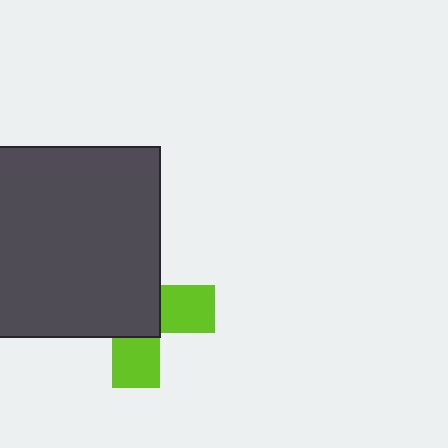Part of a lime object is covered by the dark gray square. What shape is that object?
It is a cross.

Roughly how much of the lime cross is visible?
A small part of it is visible (roughly 39%).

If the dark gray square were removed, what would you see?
You would see the complete lime cross.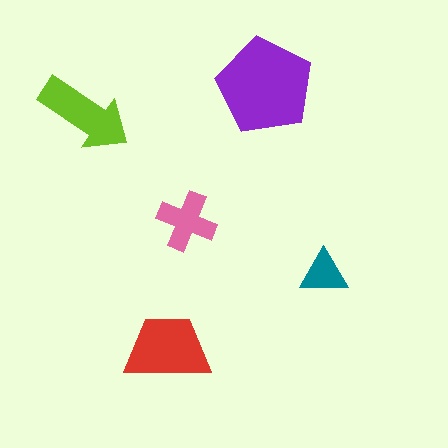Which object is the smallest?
The teal triangle.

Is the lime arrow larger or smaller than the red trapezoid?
Smaller.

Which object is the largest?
The purple pentagon.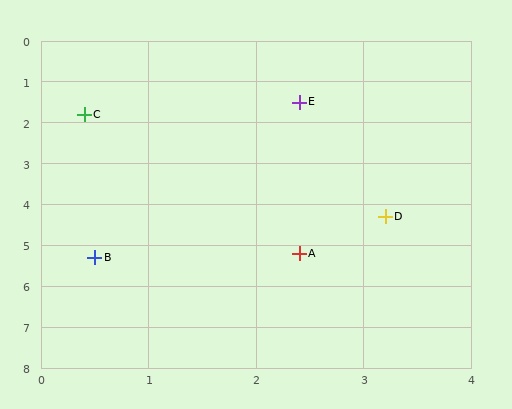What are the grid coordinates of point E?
Point E is at approximately (2.4, 1.5).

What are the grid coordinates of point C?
Point C is at approximately (0.4, 1.8).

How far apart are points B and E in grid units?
Points B and E are about 4.2 grid units apart.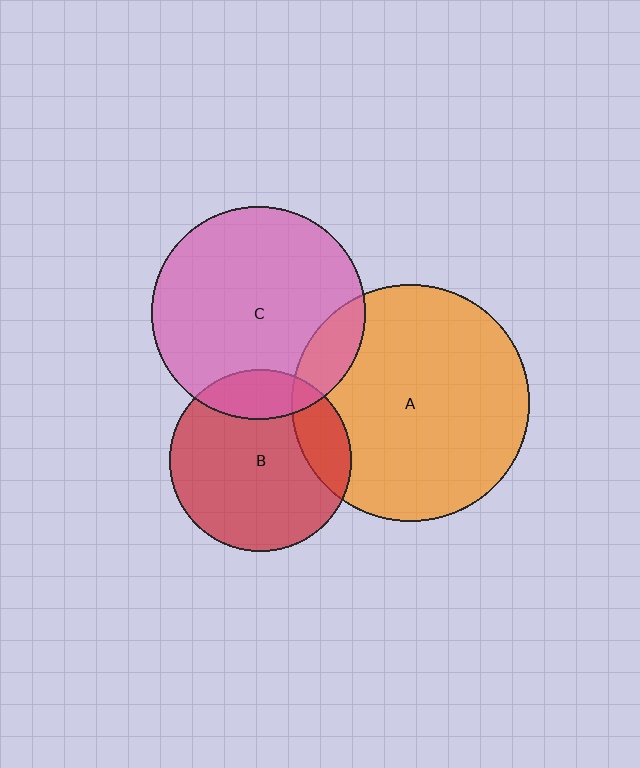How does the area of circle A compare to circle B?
Approximately 1.7 times.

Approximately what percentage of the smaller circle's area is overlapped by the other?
Approximately 15%.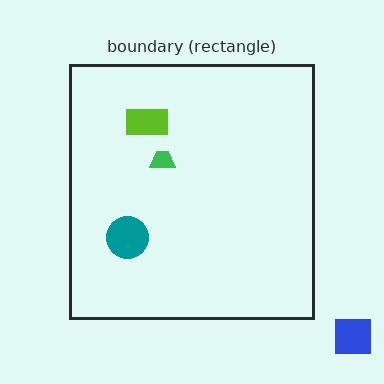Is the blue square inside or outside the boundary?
Outside.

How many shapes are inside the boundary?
3 inside, 1 outside.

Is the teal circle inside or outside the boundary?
Inside.